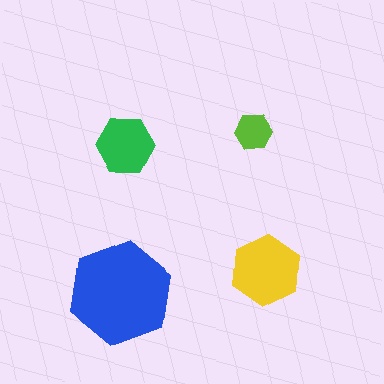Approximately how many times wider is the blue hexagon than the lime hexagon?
About 3 times wider.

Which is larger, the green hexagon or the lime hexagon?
The green one.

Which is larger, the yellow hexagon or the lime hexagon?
The yellow one.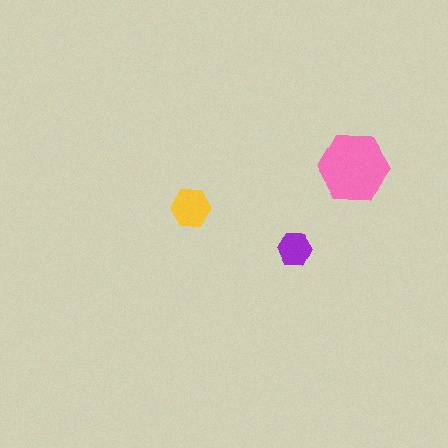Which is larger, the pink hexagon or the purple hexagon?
The pink one.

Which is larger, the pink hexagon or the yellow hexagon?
The pink one.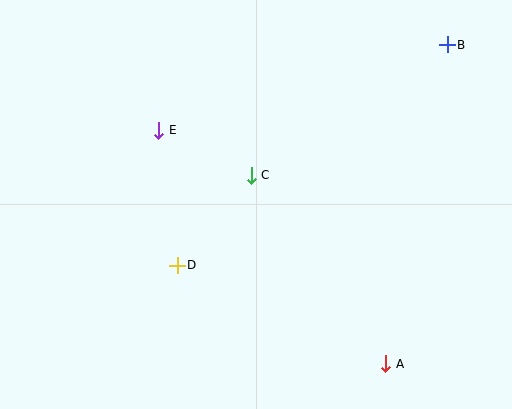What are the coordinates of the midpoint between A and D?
The midpoint between A and D is at (282, 315).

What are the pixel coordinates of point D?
Point D is at (177, 265).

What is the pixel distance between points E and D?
The distance between E and D is 136 pixels.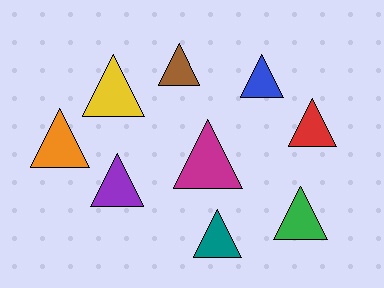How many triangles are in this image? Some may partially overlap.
There are 9 triangles.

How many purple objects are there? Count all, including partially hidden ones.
There is 1 purple object.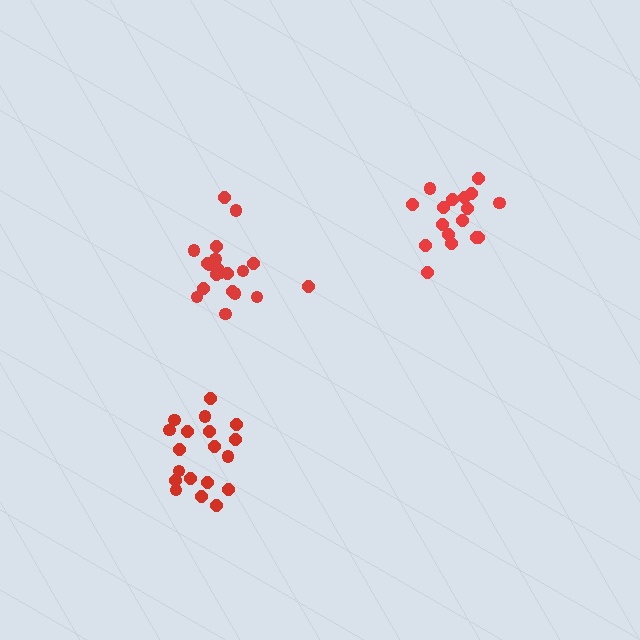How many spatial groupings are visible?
There are 3 spatial groupings.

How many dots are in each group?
Group 1: 17 dots, Group 2: 20 dots, Group 3: 19 dots (56 total).